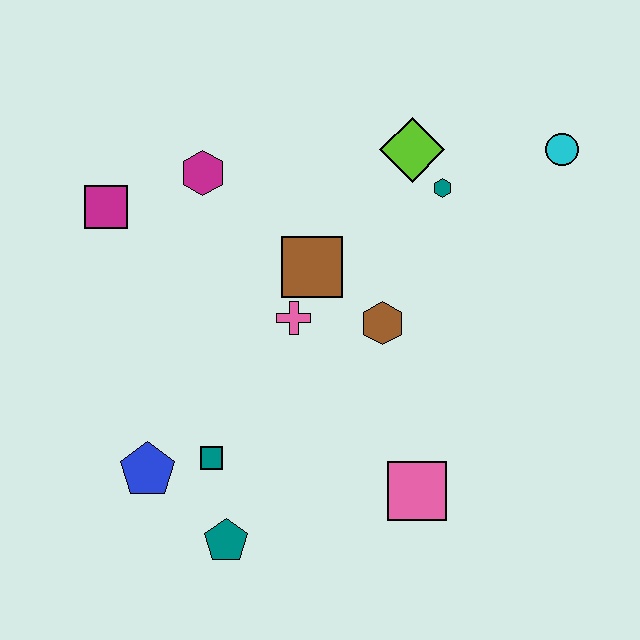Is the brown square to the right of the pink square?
No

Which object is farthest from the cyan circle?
The blue pentagon is farthest from the cyan circle.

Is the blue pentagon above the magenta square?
No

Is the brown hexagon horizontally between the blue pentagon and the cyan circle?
Yes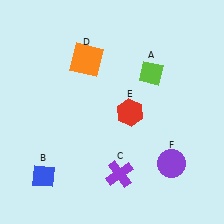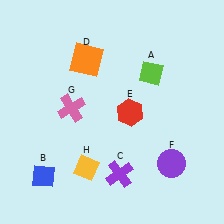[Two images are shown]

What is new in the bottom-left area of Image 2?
A yellow diamond (H) was added in the bottom-left area of Image 2.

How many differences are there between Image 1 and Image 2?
There are 2 differences between the two images.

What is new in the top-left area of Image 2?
A pink cross (G) was added in the top-left area of Image 2.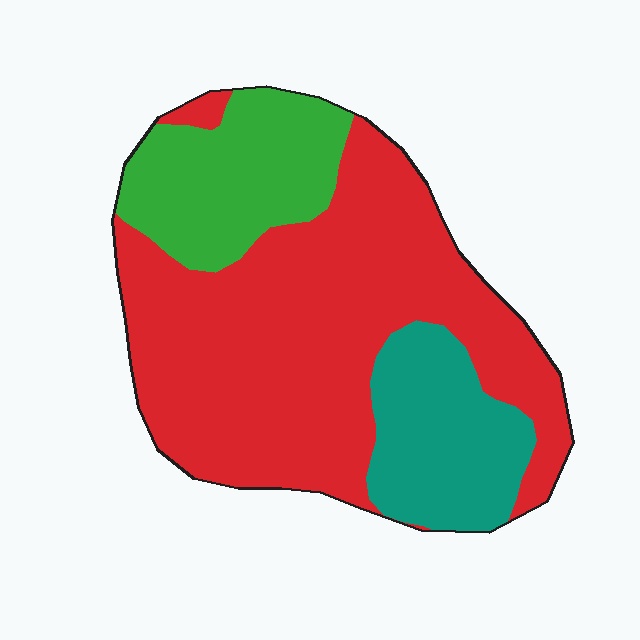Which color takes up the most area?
Red, at roughly 60%.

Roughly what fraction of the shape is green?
Green takes up between a sixth and a third of the shape.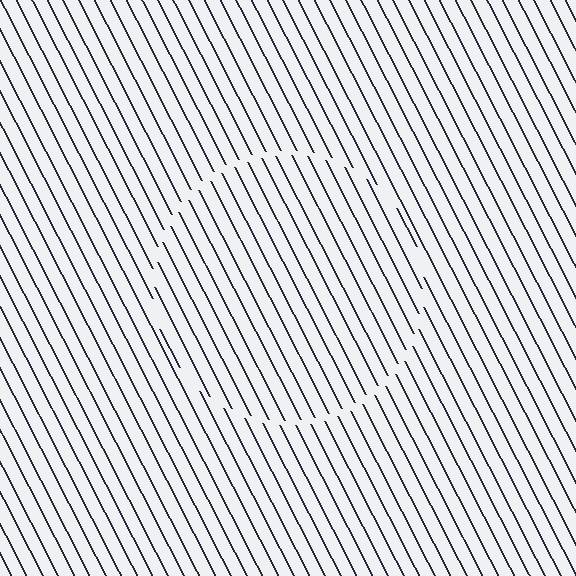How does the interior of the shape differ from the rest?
The interior of the shape contains the same grating, shifted by half a period — the contour is defined by the phase discontinuity where line-ends from the inner and outer gratings abut.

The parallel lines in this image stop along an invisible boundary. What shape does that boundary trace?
An illusory circle. The interior of the shape contains the same grating, shifted by half a period — the contour is defined by the phase discontinuity where line-ends from the inner and outer gratings abut.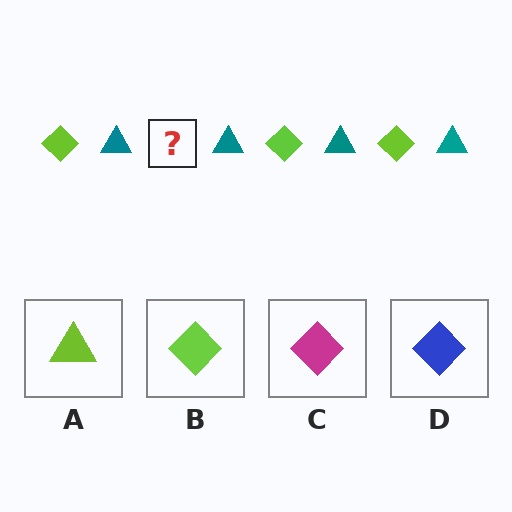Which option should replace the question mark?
Option B.